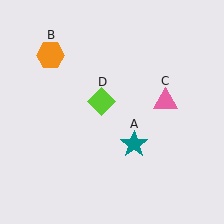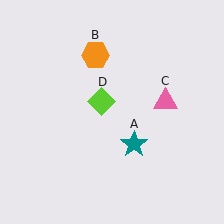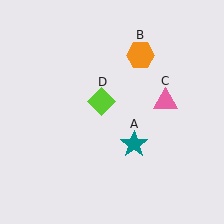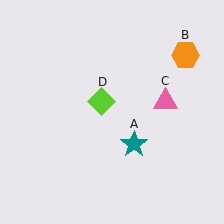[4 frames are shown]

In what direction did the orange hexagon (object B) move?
The orange hexagon (object B) moved right.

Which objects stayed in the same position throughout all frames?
Teal star (object A) and pink triangle (object C) and lime diamond (object D) remained stationary.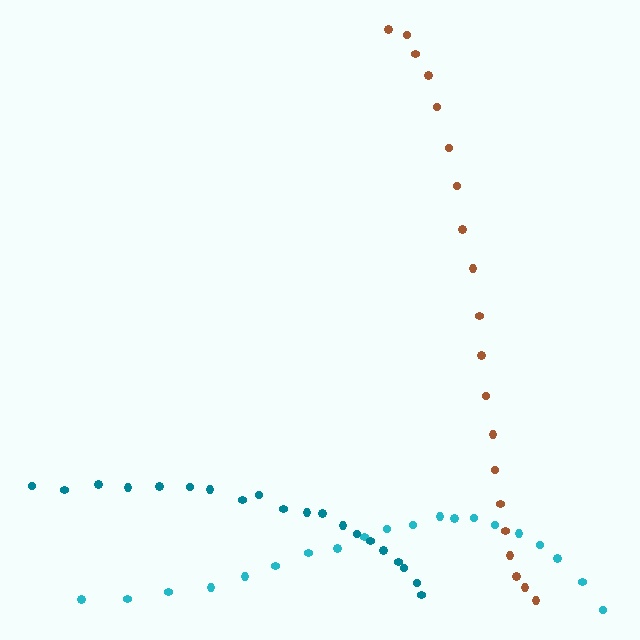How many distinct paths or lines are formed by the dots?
There are 3 distinct paths.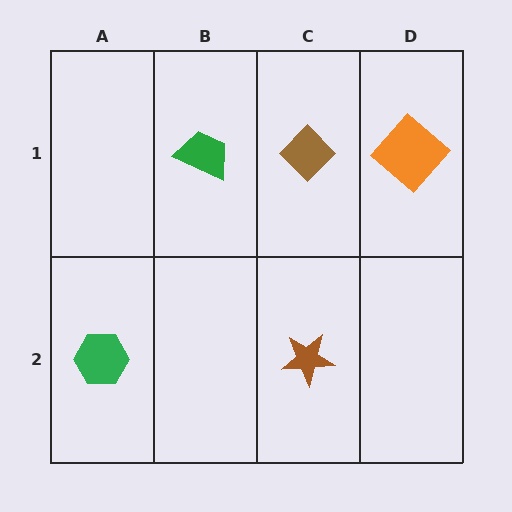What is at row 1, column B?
A green trapezoid.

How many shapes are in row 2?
2 shapes.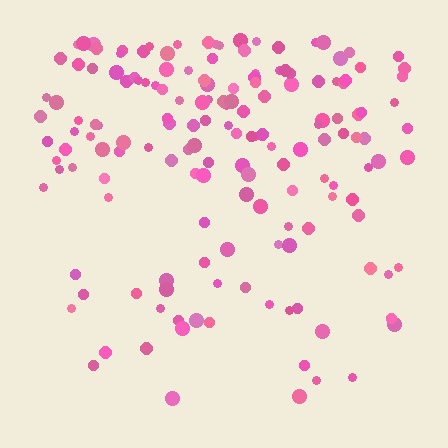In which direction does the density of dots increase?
From bottom to top, with the top side densest.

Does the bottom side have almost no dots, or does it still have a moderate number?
Still a moderate number, just noticeably fewer than the top.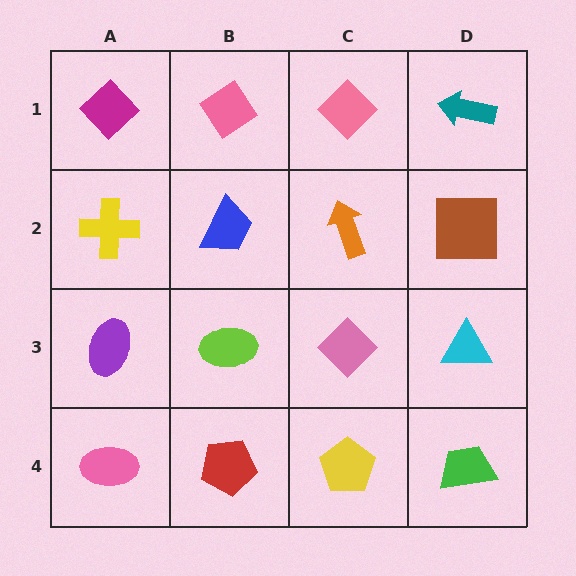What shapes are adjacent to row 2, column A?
A magenta diamond (row 1, column A), a purple ellipse (row 3, column A), a blue trapezoid (row 2, column B).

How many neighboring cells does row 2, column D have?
3.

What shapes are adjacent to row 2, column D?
A teal arrow (row 1, column D), a cyan triangle (row 3, column D), an orange arrow (row 2, column C).